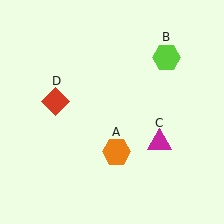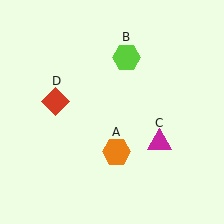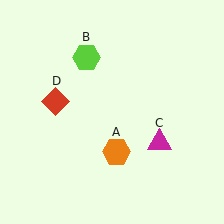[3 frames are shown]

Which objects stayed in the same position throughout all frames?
Orange hexagon (object A) and magenta triangle (object C) and red diamond (object D) remained stationary.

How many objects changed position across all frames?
1 object changed position: lime hexagon (object B).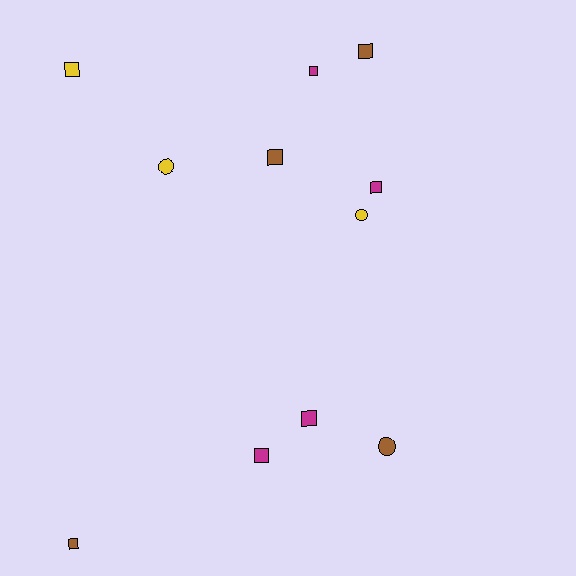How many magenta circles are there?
There are no magenta circles.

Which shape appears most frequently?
Square, with 8 objects.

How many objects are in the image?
There are 11 objects.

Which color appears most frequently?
Magenta, with 4 objects.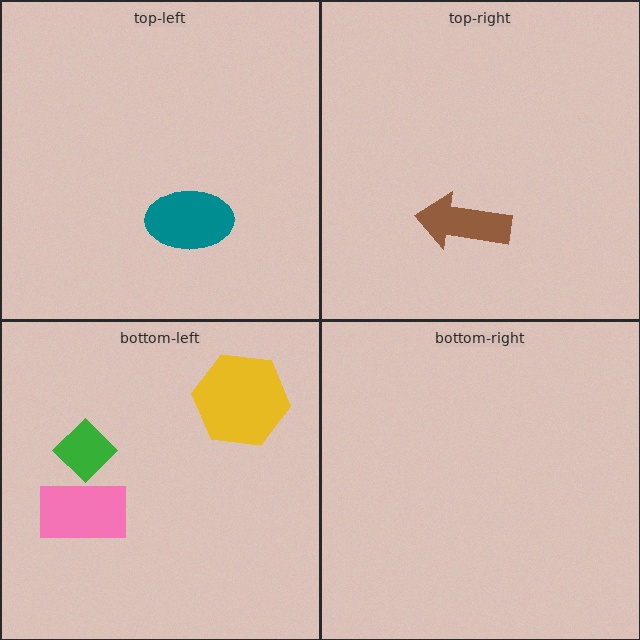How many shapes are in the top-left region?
1.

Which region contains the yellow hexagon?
The bottom-left region.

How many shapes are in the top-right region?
1.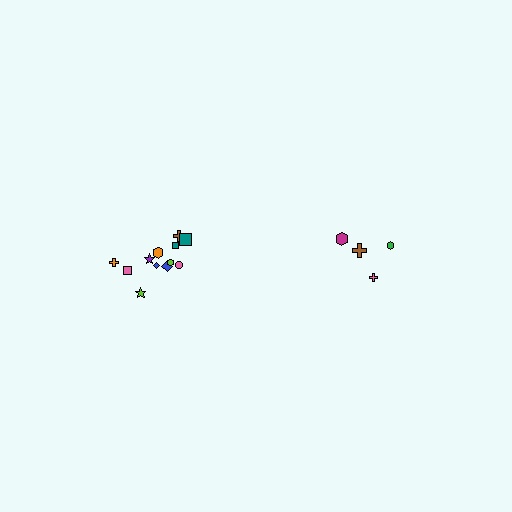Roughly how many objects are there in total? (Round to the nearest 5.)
Roughly 15 objects in total.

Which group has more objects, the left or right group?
The left group.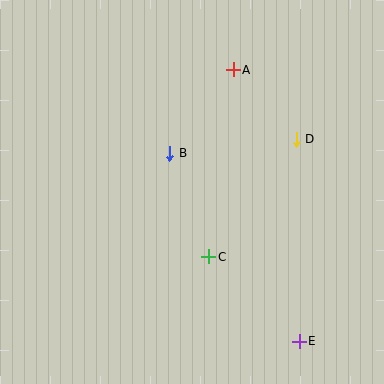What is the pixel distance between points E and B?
The distance between E and B is 228 pixels.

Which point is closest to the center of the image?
Point B at (170, 153) is closest to the center.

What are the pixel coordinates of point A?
Point A is at (233, 70).